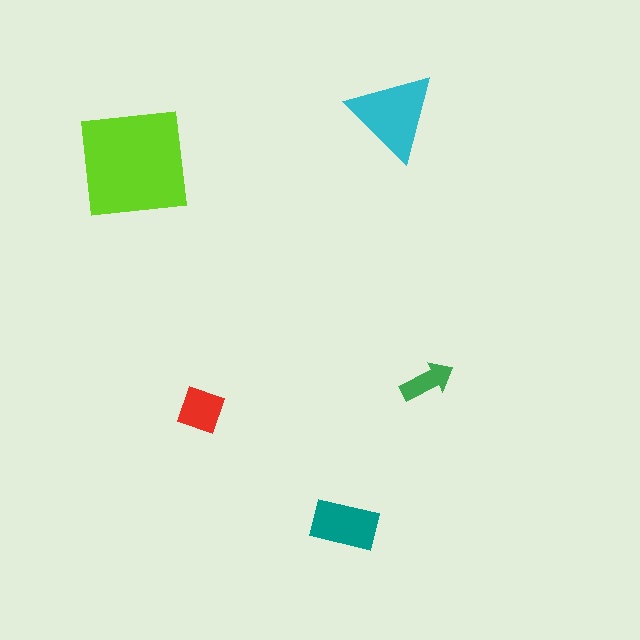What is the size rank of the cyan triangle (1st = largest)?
2nd.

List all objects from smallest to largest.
The green arrow, the red diamond, the teal rectangle, the cyan triangle, the lime square.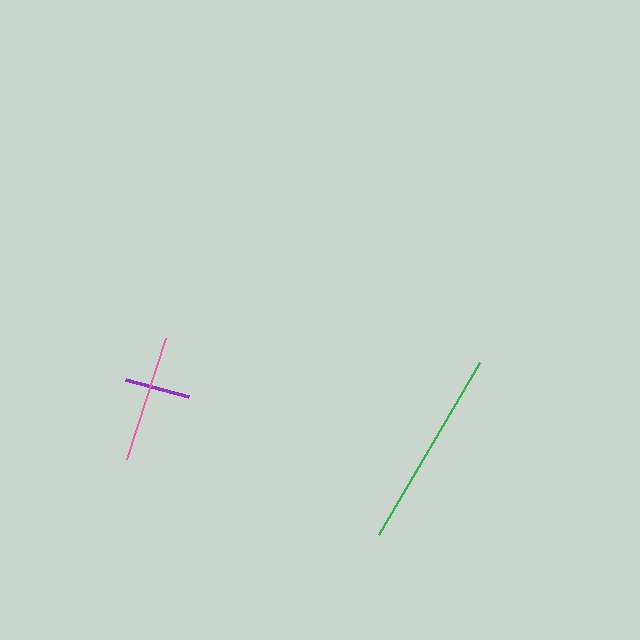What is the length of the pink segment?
The pink segment is approximately 127 pixels long.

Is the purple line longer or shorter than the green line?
The green line is longer than the purple line.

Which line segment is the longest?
The green line is the longest at approximately 200 pixels.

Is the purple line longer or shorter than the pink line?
The pink line is longer than the purple line.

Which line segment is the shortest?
The purple line is the shortest at approximately 65 pixels.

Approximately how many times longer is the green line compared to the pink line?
The green line is approximately 1.6 times the length of the pink line.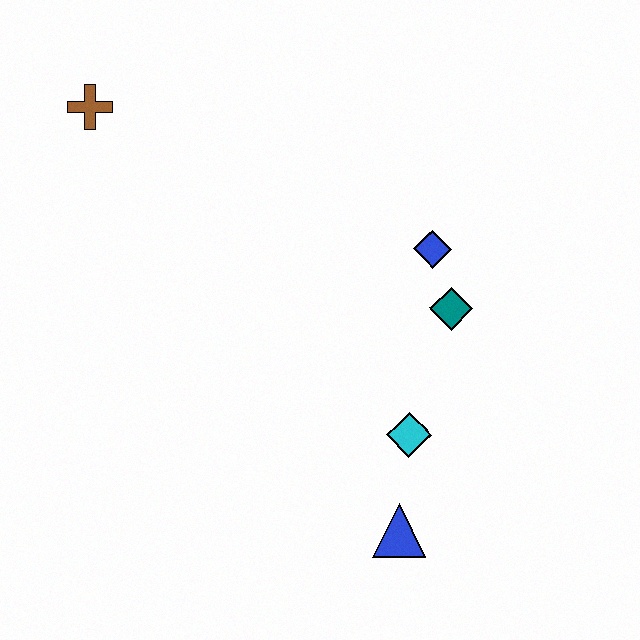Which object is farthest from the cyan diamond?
The brown cross is farthest from the cyan diamond.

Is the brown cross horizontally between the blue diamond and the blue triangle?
No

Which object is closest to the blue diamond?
The teal diamond is closest to the blue diamond.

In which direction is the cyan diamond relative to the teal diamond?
The cyan diamond is below the teal diamond.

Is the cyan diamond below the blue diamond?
Yes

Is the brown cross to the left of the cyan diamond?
Yes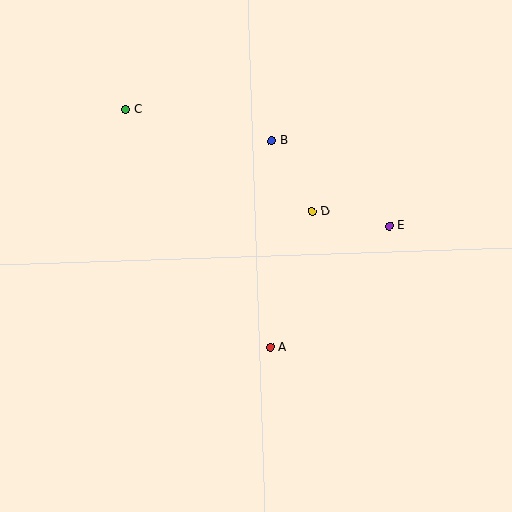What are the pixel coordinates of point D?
Point D is at (312, 211).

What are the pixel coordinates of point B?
Point B is at (272, 141).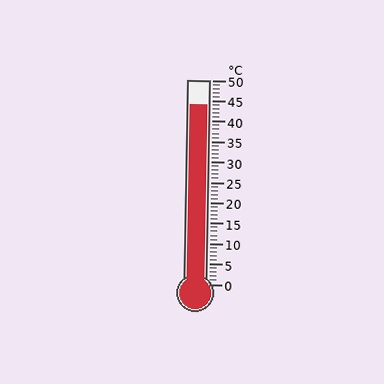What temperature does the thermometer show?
The thermometer shows approximately 44°C.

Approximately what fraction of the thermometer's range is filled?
The thermometer is filled to approximately 90% of its range.